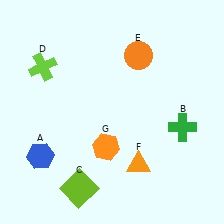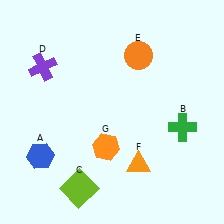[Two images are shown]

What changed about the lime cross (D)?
In Image 1, D is lime. In Image 2, it changed to purple.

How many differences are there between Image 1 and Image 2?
There is 1 difference between the two images.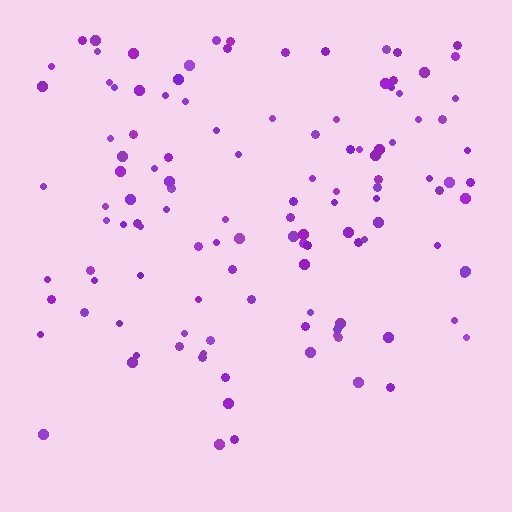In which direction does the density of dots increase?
From bottom to top, with the top side densest.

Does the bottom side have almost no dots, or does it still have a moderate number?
Still a moderate number, just noticeably fewer than the top.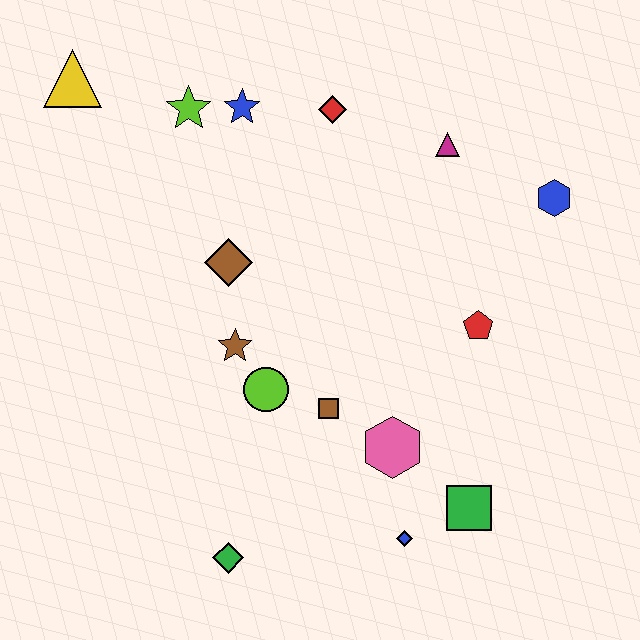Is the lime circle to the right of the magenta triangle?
No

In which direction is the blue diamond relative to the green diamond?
The blue diamond is to the right of the green diamond.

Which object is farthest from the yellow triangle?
The green square is farthest from the yellow triangle.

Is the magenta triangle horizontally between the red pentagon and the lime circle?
Yes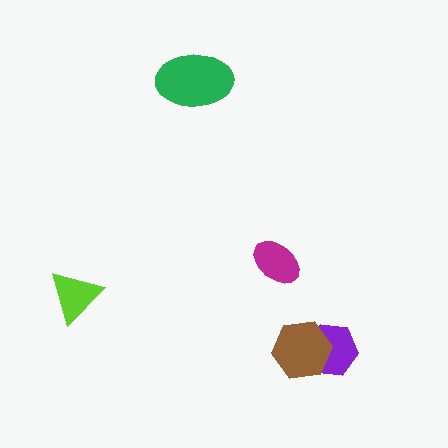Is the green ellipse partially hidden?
No, no other shape covers it.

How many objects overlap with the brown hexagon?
1 object overlaps with the brown hexagon.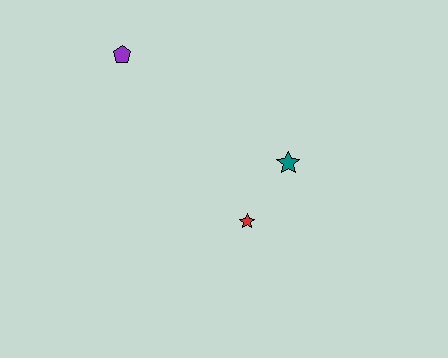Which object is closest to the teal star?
The red star is closest to the teal star.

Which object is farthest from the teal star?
The purple pentagon is farthest from the teal star.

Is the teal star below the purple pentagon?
Yes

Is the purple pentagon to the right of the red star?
No